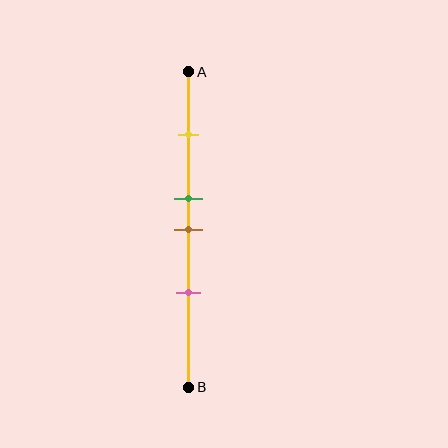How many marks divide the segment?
There are 4 marks dividing the segment.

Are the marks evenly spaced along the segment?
No, the marks are not evenly spaced.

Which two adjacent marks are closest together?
The green and brown marks are the closest adjacent pair.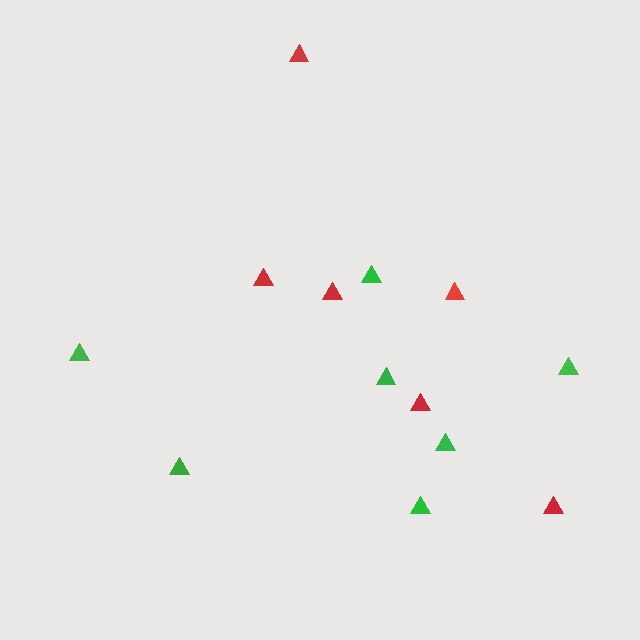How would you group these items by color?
There are 2 groups: one group of red triangles (6) and one group of green triangles (7).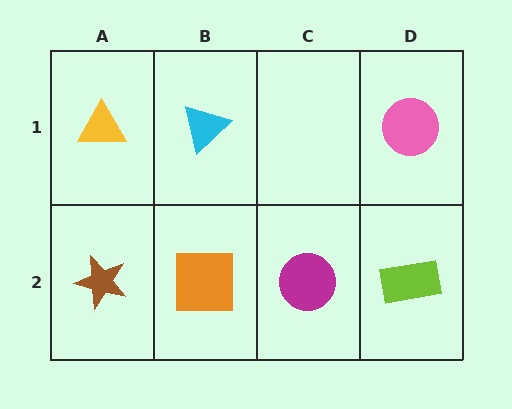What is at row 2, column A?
A brown star.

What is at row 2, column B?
An orange square.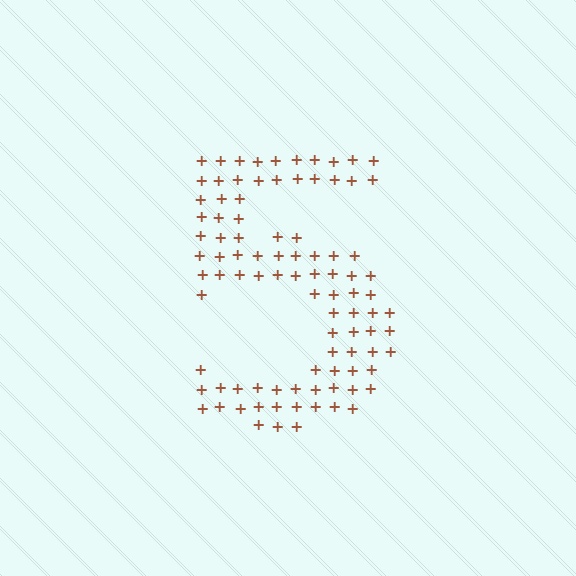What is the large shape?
The large shape is the digit 5.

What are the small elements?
The small elements are plus signs.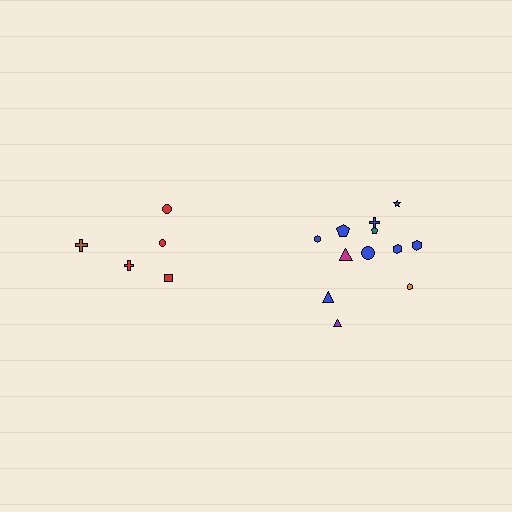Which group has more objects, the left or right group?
The right group.